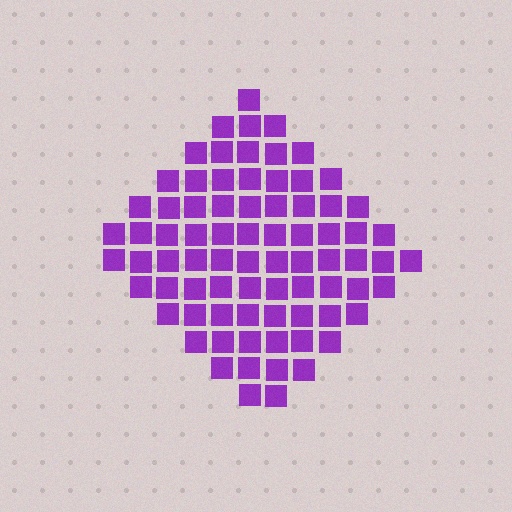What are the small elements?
The small elements are squares.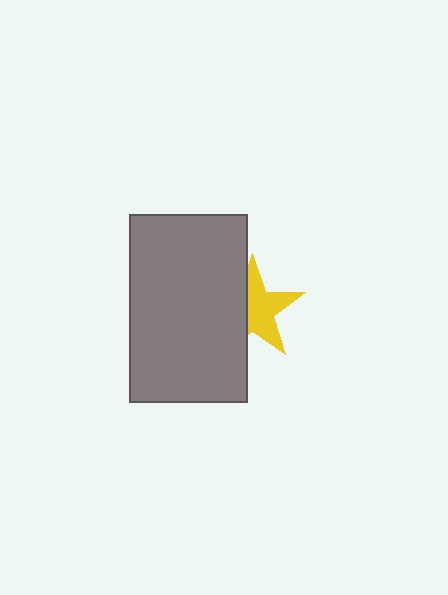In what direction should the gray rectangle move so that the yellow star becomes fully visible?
The gray rectangle should move left. That is the shortest direction to clear the overlap and leave the yellow star fully visible.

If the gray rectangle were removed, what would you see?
You would see the complete yellow star.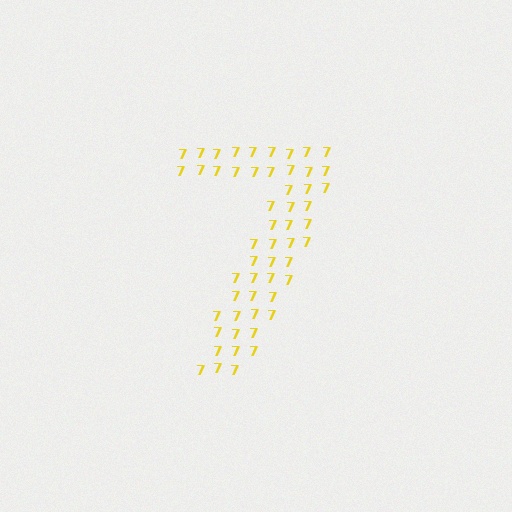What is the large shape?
The large shape is the digit 7.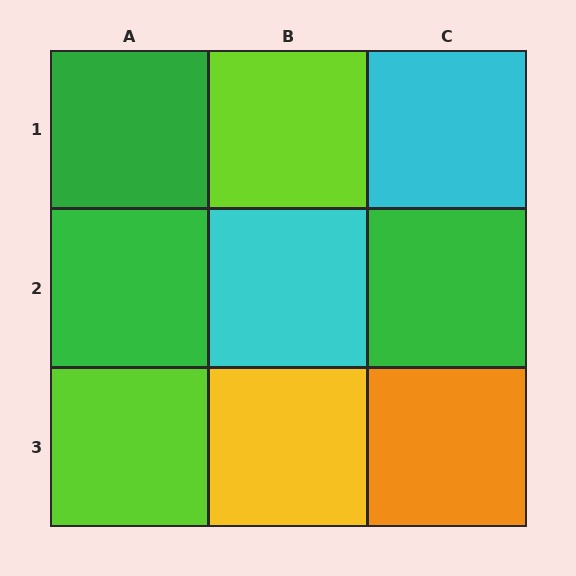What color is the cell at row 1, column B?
Lime.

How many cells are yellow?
1 cell is yellow.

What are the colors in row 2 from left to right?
Green, cyan, green.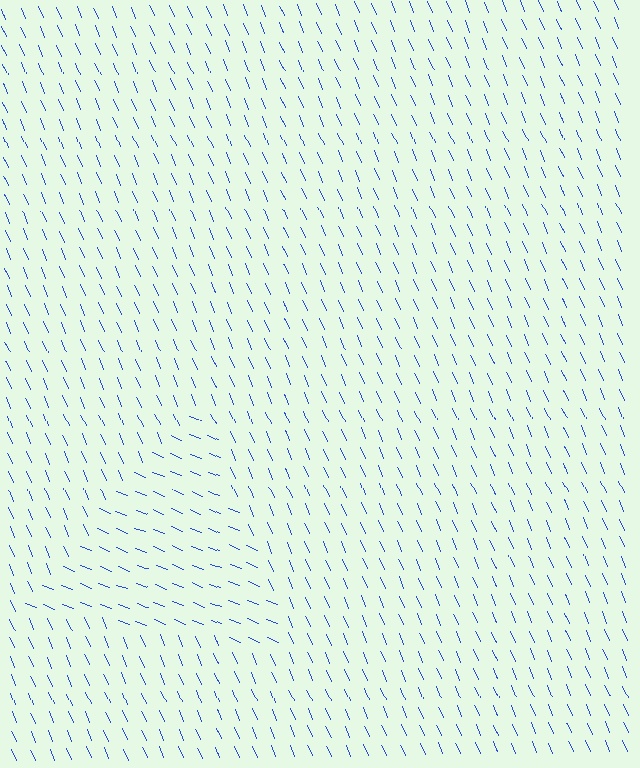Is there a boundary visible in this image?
Yes, there is a texture boundary formed by a change in line orientation.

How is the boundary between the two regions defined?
The boundary is defined purely by a change in line orientation (approximately 45 degrees difference). All lines are the same color and thickness.